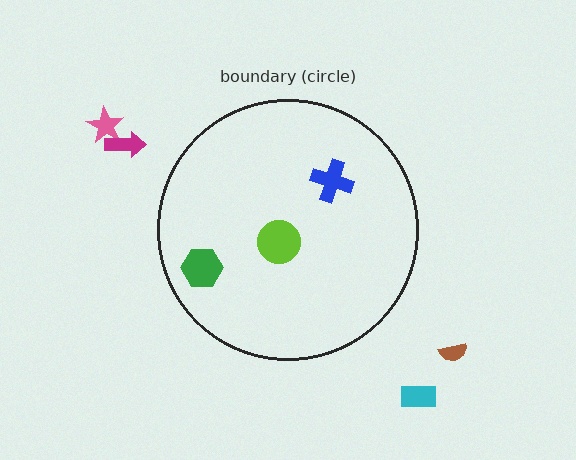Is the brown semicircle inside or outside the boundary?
Outside.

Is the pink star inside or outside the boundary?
Outside.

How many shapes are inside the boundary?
3 inside, 4 outside.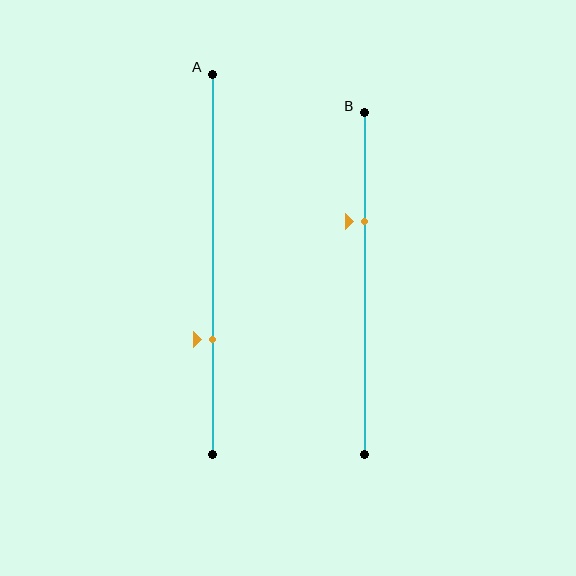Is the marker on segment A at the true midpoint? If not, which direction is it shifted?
No, the marker on segment A is shifted downward by about 20% of the segment length.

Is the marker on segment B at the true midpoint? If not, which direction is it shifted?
No, the marker on segment B is shifted upward by about 18% of the segment length.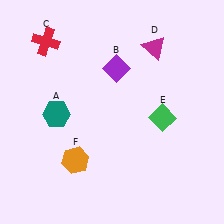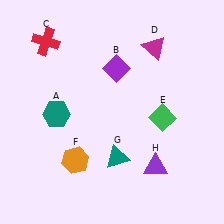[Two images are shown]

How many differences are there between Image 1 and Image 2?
There are 2 differences between the two images.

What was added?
A teal triangle (G), a purple triangle (H) were added in Image 2.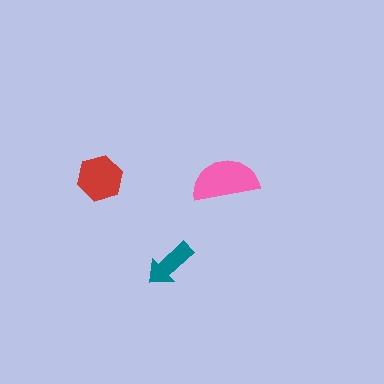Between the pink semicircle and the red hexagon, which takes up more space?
The pink semicircle.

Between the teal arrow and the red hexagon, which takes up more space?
The red hexagon.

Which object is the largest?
The pink semicircle.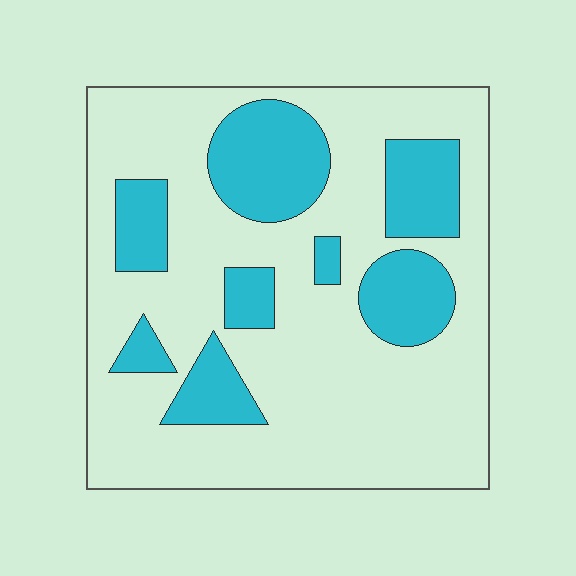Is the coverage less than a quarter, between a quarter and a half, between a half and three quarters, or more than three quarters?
Between a quarter and a half.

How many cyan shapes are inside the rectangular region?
8.